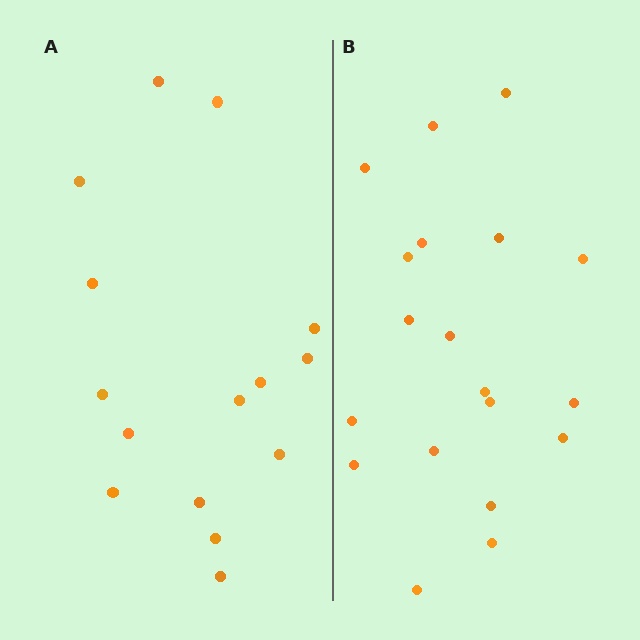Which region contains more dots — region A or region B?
Region B (the right region) has more dots.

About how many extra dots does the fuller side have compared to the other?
Region B has about 4 more dots than region A.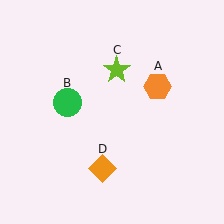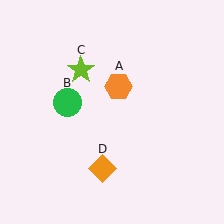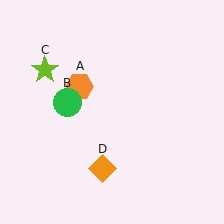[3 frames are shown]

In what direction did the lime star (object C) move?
The lime star (object C) moved left.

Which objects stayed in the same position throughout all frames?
Green circle (object B) and orange diamond (object D) remained stationary.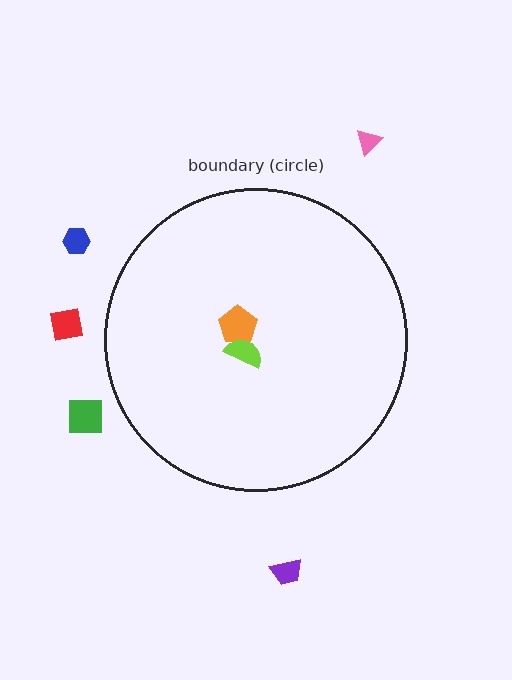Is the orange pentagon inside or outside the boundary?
Inside.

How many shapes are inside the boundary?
2 inside, 5 outside.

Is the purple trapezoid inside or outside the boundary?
Outside.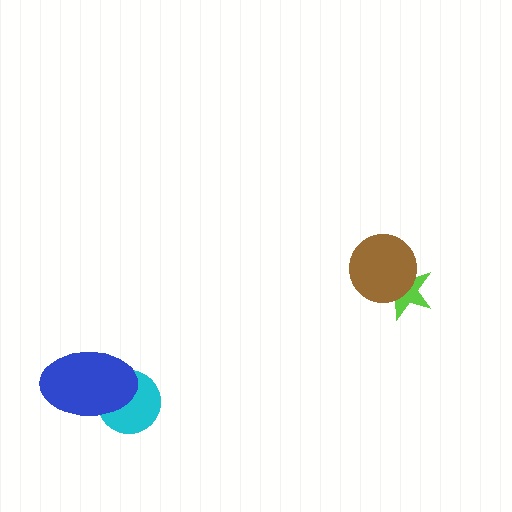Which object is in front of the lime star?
The brown circle is in front of the lime star.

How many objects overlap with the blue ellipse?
1 object overlaps with the blue ellipse.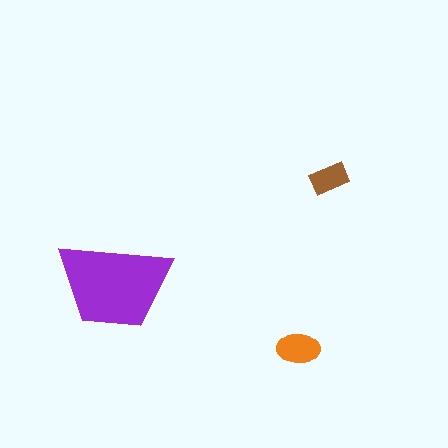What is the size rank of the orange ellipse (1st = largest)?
2nd.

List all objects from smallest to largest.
The brown rectangle, the orange ellipse, the purple trapezoid.